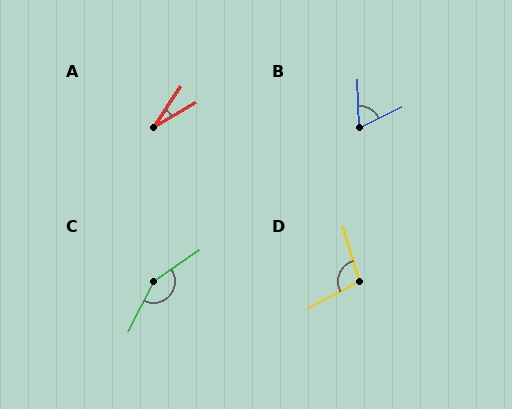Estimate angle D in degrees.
Approximately 101 degrees.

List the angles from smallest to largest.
A (26°), B (66°), D (101°), C (152°).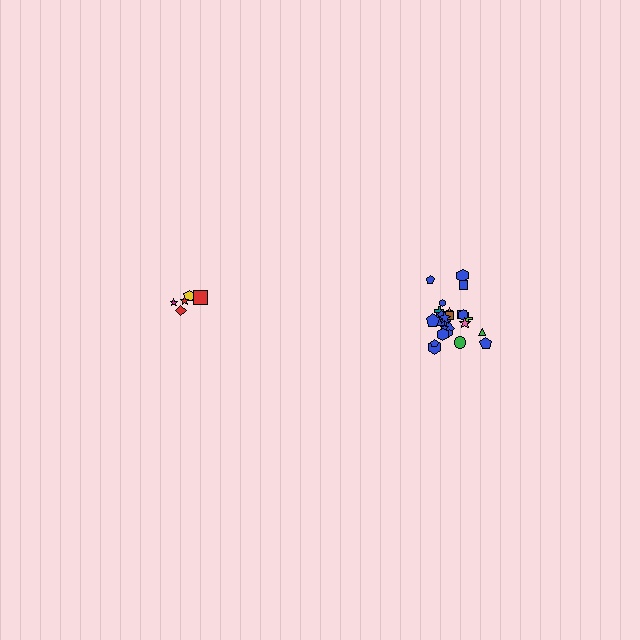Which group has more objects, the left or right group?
The right group.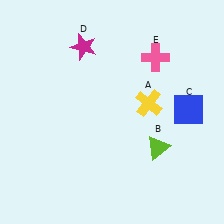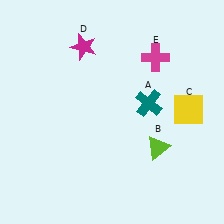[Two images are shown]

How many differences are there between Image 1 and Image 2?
There are 3 differences between the two images.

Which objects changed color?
A changed from yellow to teal. C changed from blue to yellow. E changed from pink to magenta.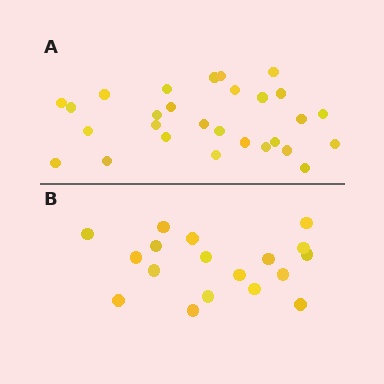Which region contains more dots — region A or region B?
Region A (the top region) has more dots.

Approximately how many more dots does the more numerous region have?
Region A has roughly 10 or so more dots than region B.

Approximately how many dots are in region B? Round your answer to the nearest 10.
About 20 dots. (The exact count is 18, which rounds to 20.)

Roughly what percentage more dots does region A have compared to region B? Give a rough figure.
About 55% more.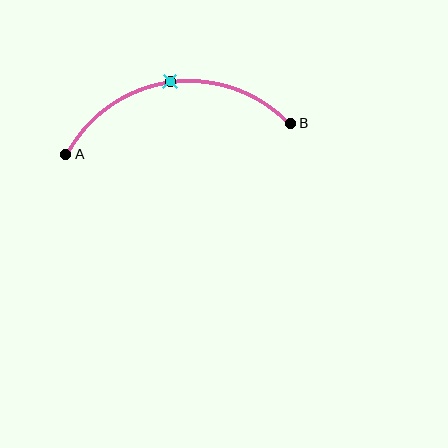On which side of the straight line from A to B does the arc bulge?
The arc bulges above the straight line connecting A and B.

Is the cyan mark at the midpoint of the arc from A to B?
Yes. The cyan mark lies on the arc at equal arc-length from both A and B — it is the arc midpoint.